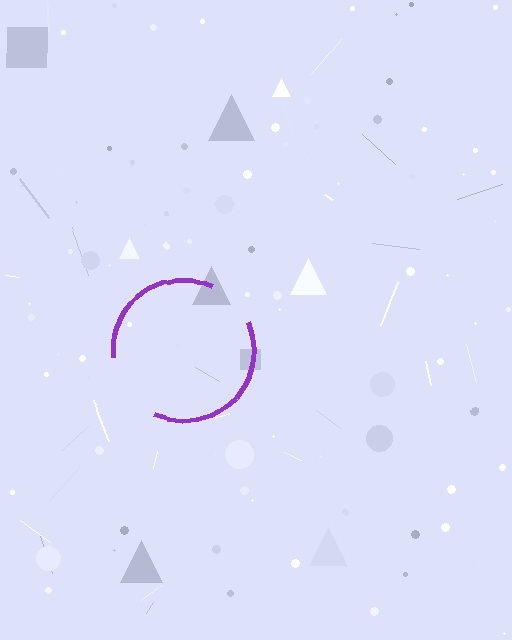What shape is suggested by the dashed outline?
The dashed outline suggests a circle.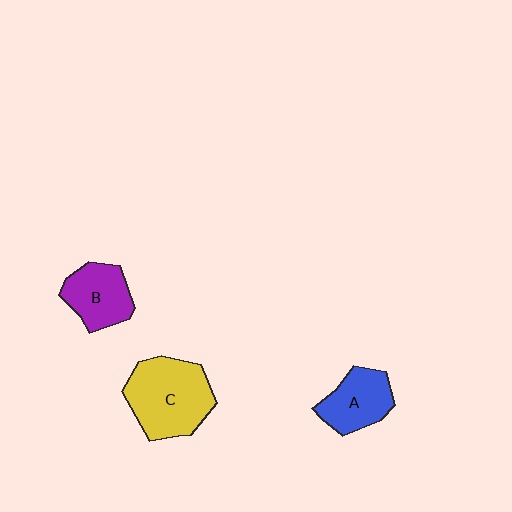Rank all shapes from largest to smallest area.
From largest to smallest: C (yellow), B (purple), A (blue).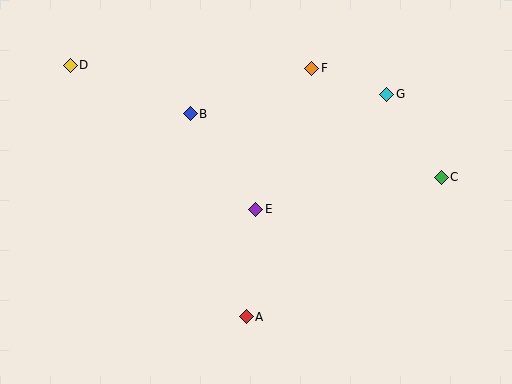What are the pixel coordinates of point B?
Point B is at (190, 114).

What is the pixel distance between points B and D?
The distance between B and D is 129 pixels.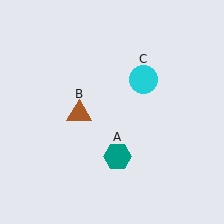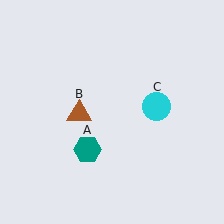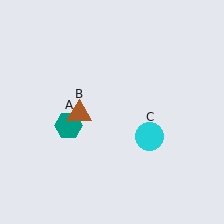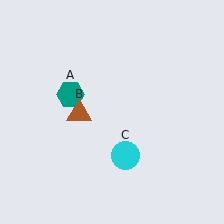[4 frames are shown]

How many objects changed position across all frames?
2 objects changed position: teal hexagon (object A), cyan circle (object C).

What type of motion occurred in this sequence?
The teal hexagon (object A), cyan circle (object C) rotated clockwise around the center of the scene.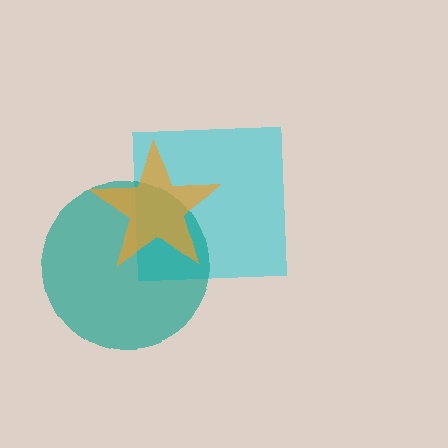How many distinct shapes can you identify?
There are 3 distinct shapes: a cyan square, a teal circle, an orange star.